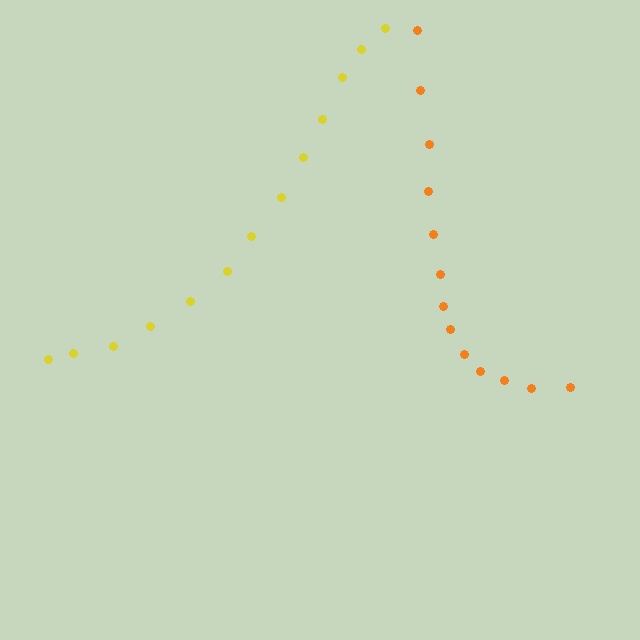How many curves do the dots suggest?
There are 2 distinct paths.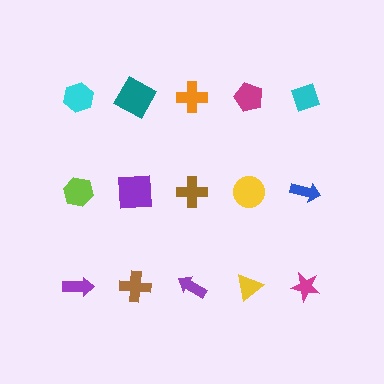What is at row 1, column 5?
A cyan diamond.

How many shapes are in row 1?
5 shapes.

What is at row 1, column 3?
An orange cross.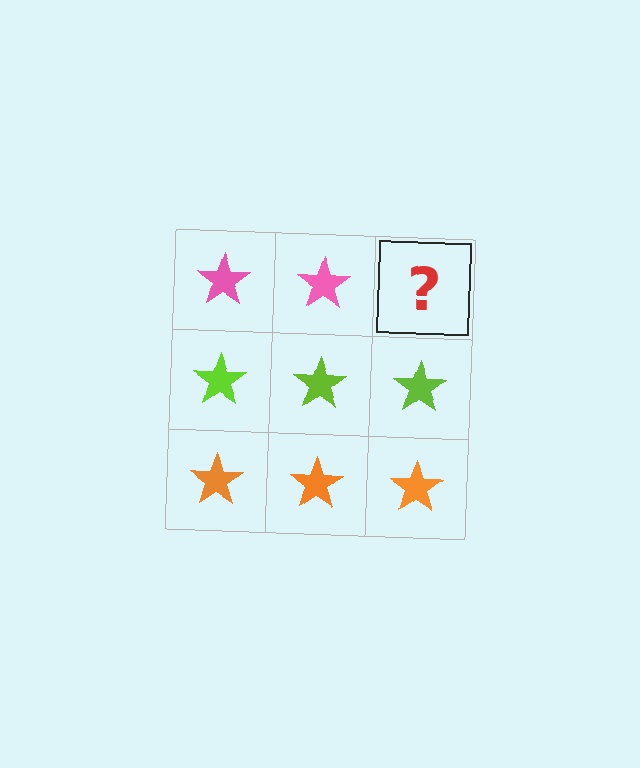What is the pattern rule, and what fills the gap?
The rule is that each row has a consistent color. The gap should be filled with a pink star.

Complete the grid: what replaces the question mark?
The question mark should be replaced with a pink star.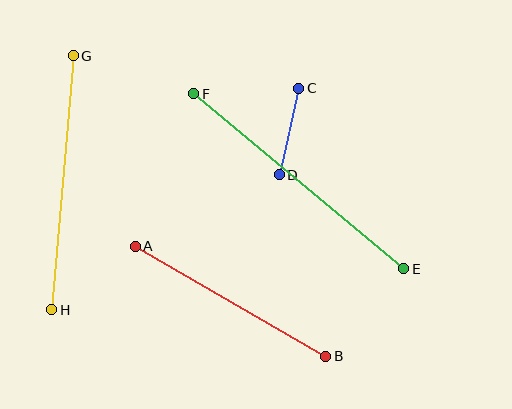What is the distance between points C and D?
The distance is approximately 88 pixels.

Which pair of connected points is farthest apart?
Points E and F are farthest apart.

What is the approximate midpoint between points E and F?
The midpoint is at approximately (299, 181) pixels.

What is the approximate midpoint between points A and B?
The midpoint is at approximately (231, 301) pixels.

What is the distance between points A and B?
The distance is approximately 220 pixels.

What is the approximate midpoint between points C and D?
The midpoint is at approximately (289, 132) pixels.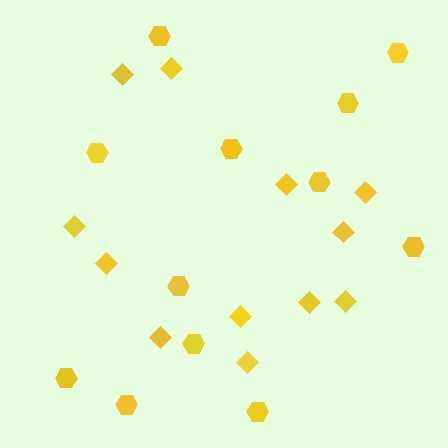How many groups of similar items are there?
There are 2 groups: one group of hexagons (12) and one group of diamonds (12).